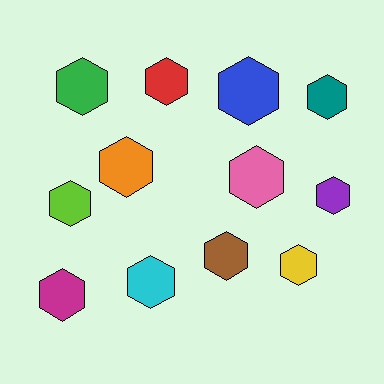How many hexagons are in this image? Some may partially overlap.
There are 12 hexagons.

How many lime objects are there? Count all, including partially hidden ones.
There is 1 lime object.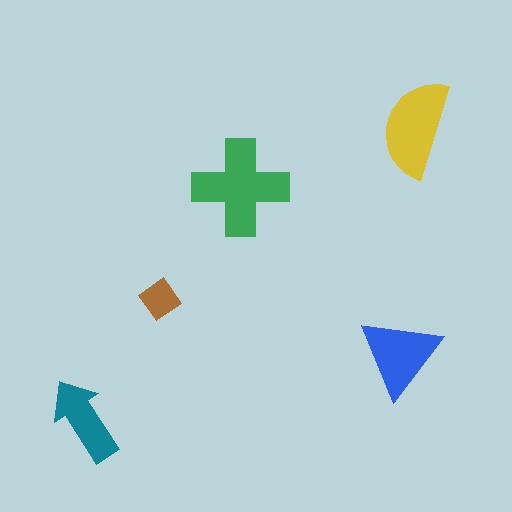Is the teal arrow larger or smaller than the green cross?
Smaller.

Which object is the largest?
The green cross.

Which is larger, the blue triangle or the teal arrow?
The blue triangle.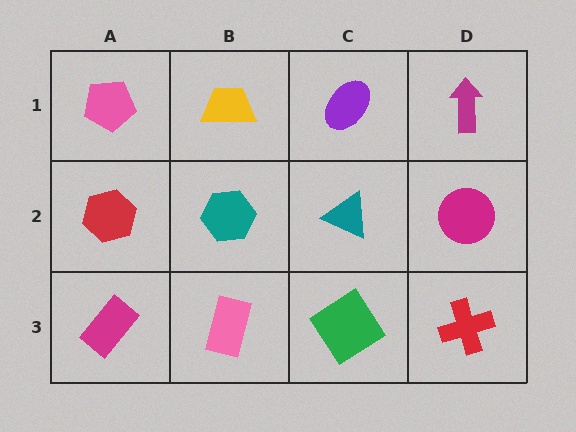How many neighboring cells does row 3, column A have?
2.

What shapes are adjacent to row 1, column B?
A teal hexagon (row 2, column B), a pink pentagon (row 1, column A), a purple ellipse (row 1, column C).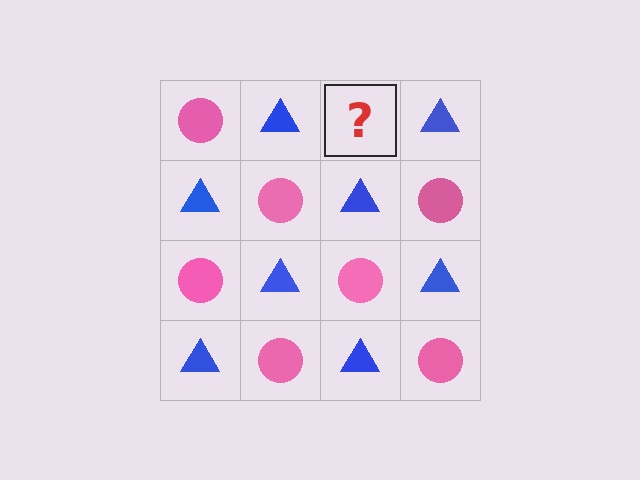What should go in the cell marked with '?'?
The missing cell should contain a pink circle.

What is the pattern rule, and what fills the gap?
The rule is that it alternates pink circle and blue triangle in a checkerboard pattern. The gap should be filled with a pink circle.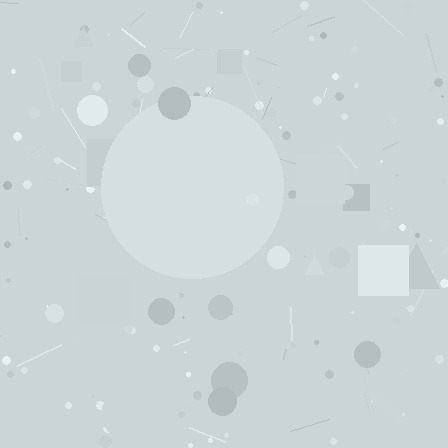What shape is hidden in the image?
A circle is hidden in the image.